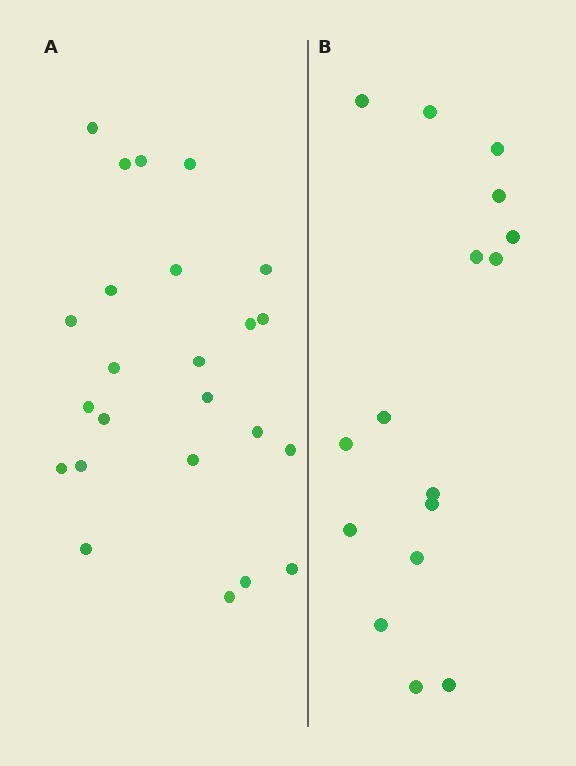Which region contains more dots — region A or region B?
Region A (the left region) has more dots.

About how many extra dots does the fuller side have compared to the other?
Region A has roughly 8 or so more dots than region B.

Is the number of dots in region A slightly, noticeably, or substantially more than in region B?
Region A has substantially more. The ratio is roughly 1.5 to 1.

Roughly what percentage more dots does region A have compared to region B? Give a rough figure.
About 50% more.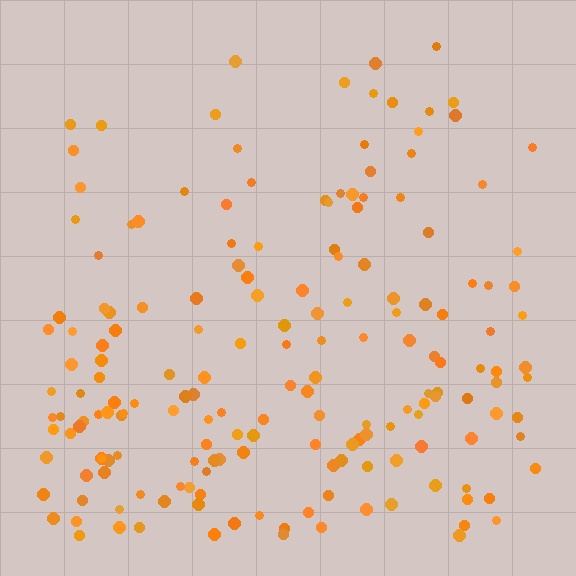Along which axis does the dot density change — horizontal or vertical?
Vertical.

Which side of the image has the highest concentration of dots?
The bottom.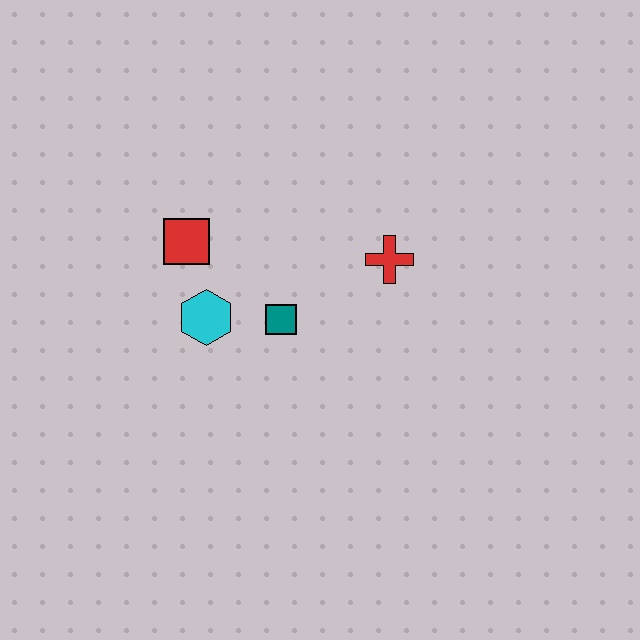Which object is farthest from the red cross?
The red square is farthest from the red cross.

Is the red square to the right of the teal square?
No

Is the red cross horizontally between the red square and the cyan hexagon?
No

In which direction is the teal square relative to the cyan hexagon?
The teal square is to the right of the cyan hexagon.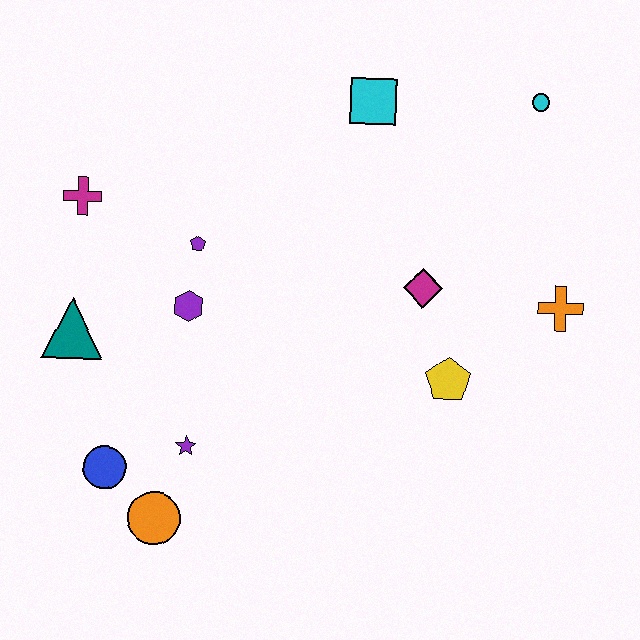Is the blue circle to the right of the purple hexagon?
No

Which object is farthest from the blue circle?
The cyan circle is farthest from the blue circle.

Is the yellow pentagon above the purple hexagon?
No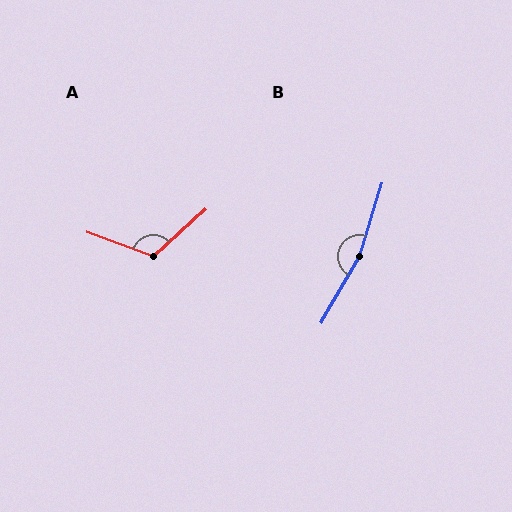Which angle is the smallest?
A, at approximately 118 degrees.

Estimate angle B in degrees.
Approximately 168 degrees.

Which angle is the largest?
B, at approximately 168 degrees.